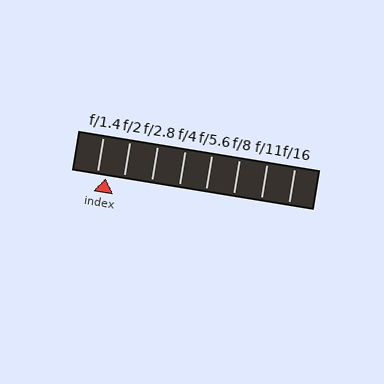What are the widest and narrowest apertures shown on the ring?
The widest aperture shown is f/1.4 and the narrowest is f/16.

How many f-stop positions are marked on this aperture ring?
There are 8 f-stop positions marked.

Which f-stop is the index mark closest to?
The index mark is closest to f/1.4.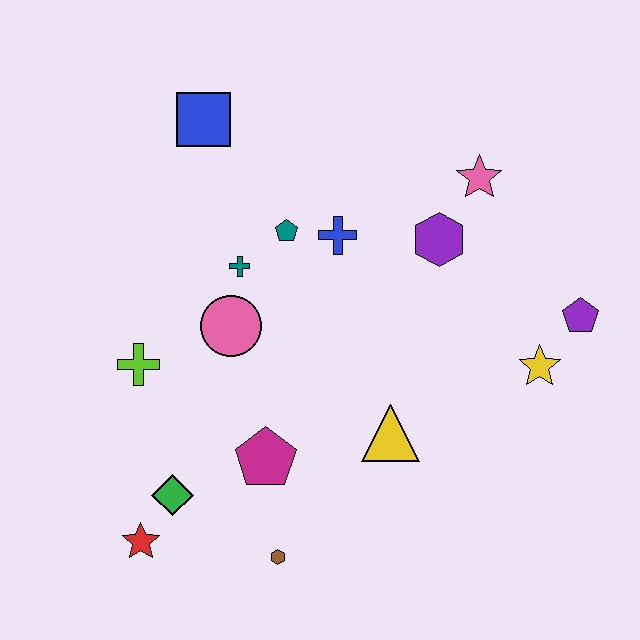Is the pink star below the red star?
No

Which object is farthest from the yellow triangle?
The blue square is farthest from the yellow triangle.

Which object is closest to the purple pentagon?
The yellow star is closest to the purple pentagon.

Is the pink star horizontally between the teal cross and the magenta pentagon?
No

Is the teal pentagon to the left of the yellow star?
Yes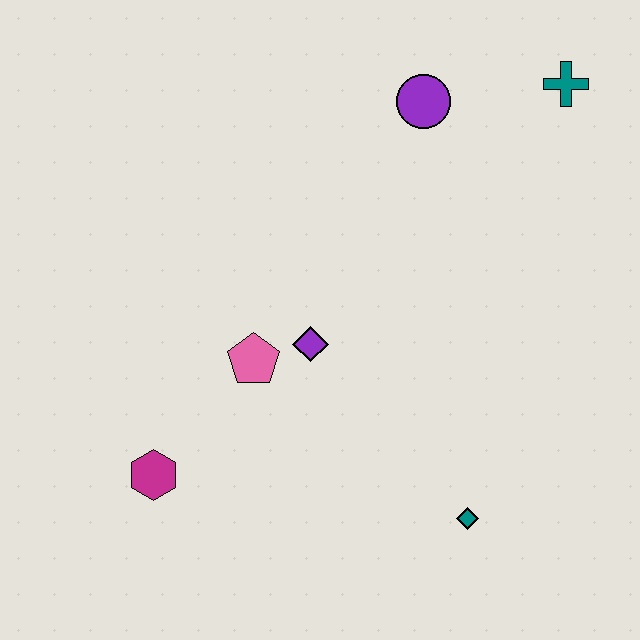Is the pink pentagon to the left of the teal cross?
Yes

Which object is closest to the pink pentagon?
The purple diamond is closest to the pink pentagon.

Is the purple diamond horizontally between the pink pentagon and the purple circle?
Yes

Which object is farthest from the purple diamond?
The teal cross is farthest from the purple diamond.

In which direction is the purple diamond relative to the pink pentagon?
The purple diamond is to the right of the pink pentagon.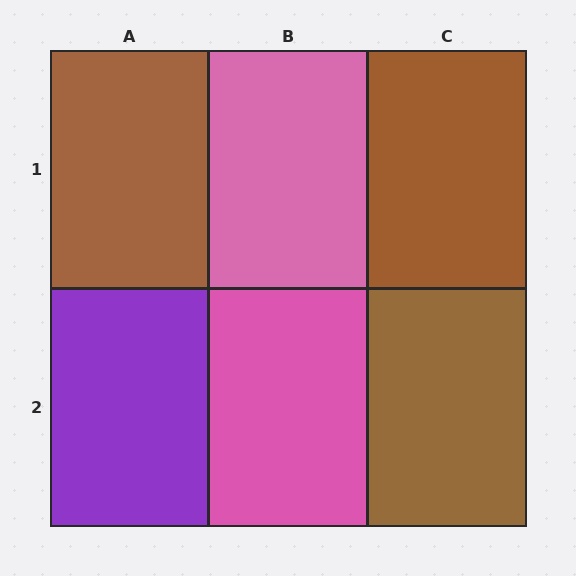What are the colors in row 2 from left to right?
Purple, pink, brown.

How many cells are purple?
1 cell is purple.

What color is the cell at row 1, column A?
Brown.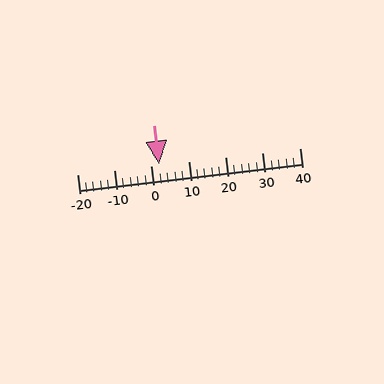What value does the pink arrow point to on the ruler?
The pink arrow points to approximately 2.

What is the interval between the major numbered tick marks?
The major tick marks are spaced 10 units apart.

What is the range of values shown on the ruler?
The ruler shows values from -20 to 40.